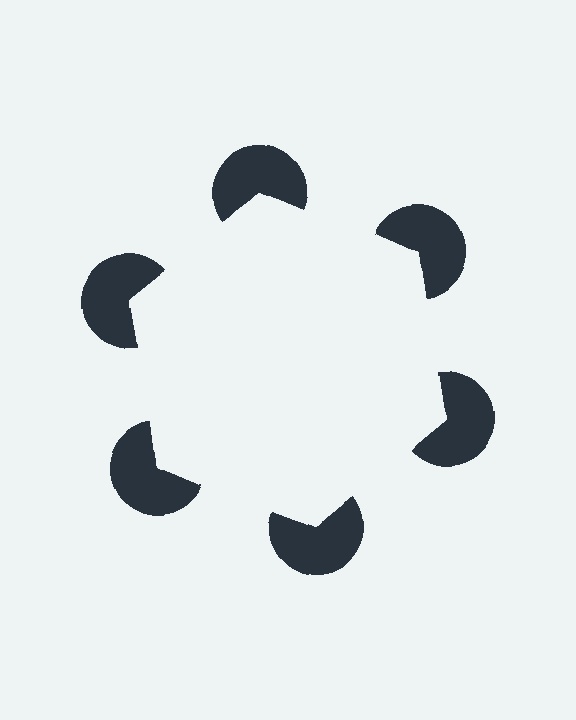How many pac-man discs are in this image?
There are 6 — one at each vertex of the illusory hexagon.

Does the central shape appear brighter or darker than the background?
It typically appears slightly brighter than the background, even though no actual brightness change is drawn.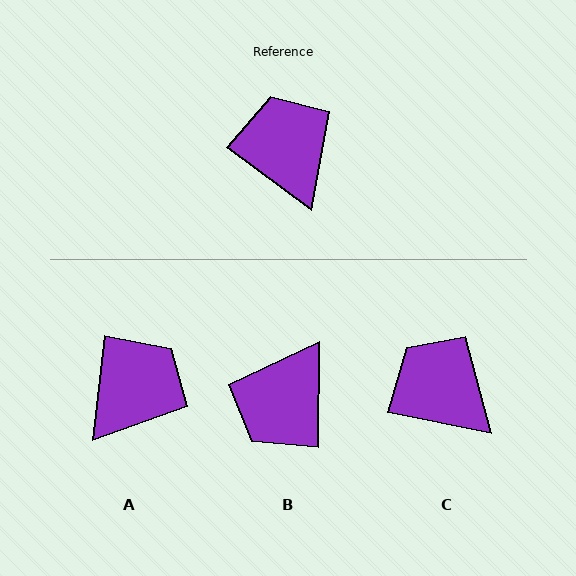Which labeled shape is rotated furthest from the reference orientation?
B, about 126 degrees away.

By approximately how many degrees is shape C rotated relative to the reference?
Approximately 25 degrees counter-clockwise.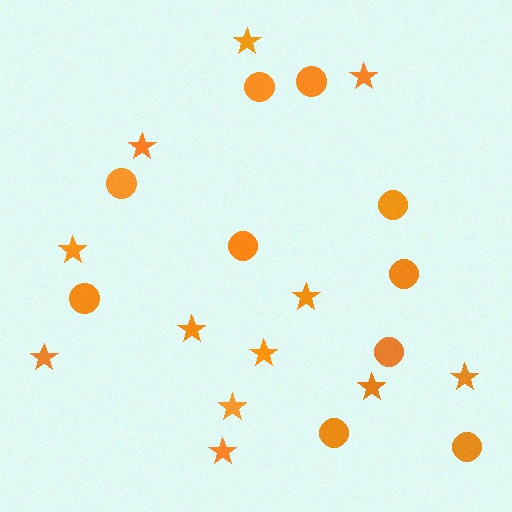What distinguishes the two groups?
There are 2 groups: one group of circles (10) and one group of stars (12).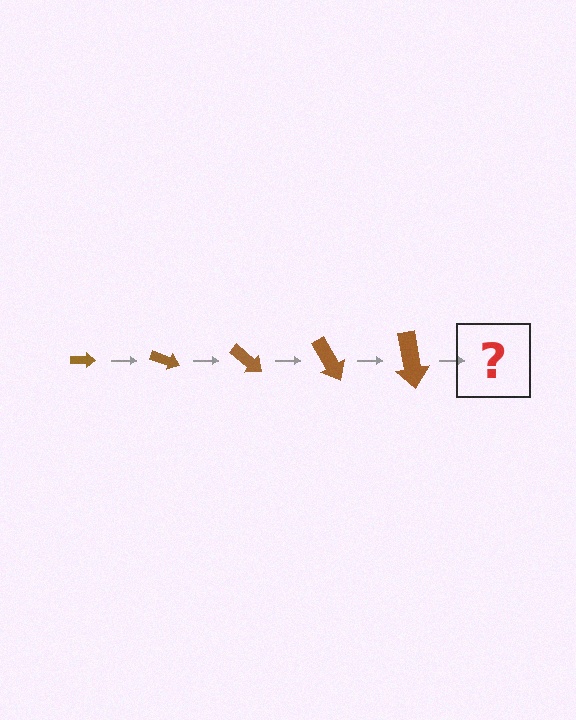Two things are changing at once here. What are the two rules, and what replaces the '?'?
The two rules are that the arrow grows larger each step and it rotates 20 degrees each step. The '?' should be an arrow, larger than the previous one and rotated 100 degrees from the start.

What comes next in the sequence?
The next element should be an arrow, larger than the previous one and rotated 100 degrees from the start.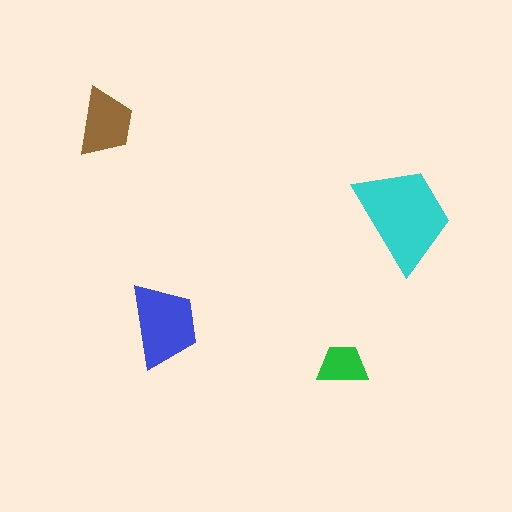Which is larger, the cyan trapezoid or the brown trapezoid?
The cyan one.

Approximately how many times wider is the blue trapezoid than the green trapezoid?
About 1.5 times wider.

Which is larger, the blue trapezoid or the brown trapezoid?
The blue one.